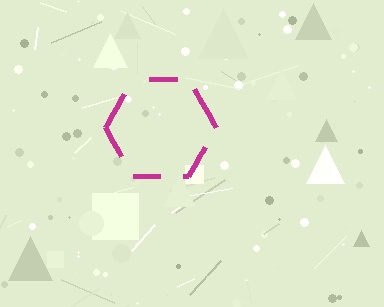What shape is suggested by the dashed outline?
The dashed outline suggests a hexagon.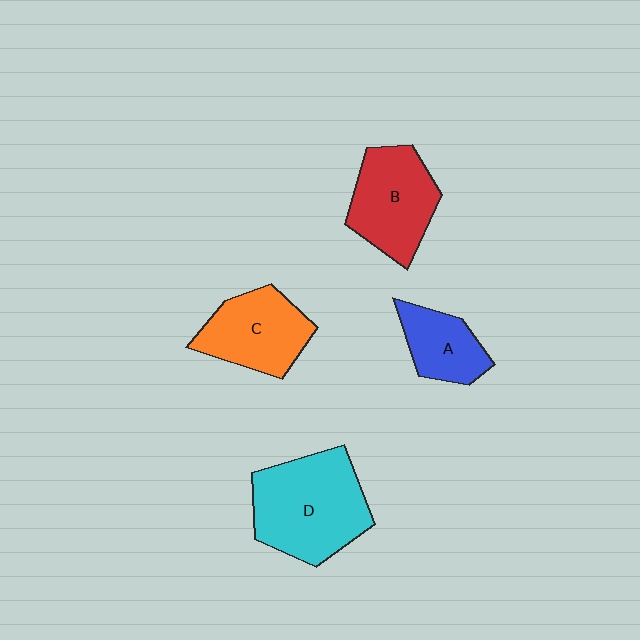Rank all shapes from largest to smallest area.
From largest to smallest: D (cyan), B (red), C (orange), A (blue).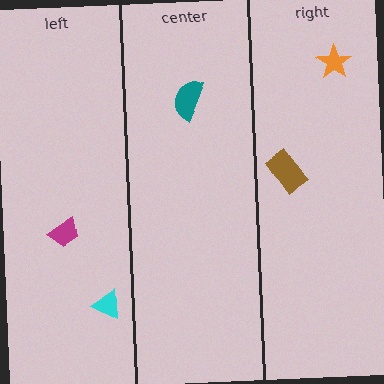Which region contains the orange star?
The right region.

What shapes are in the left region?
The cyan triangle, the magenta trapezoid.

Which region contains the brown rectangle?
The right region.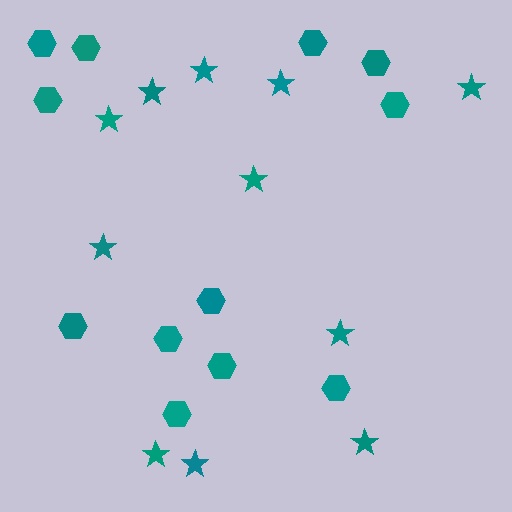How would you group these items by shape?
There are 2 groups: one group of stars (11) and one group of hexagons (12).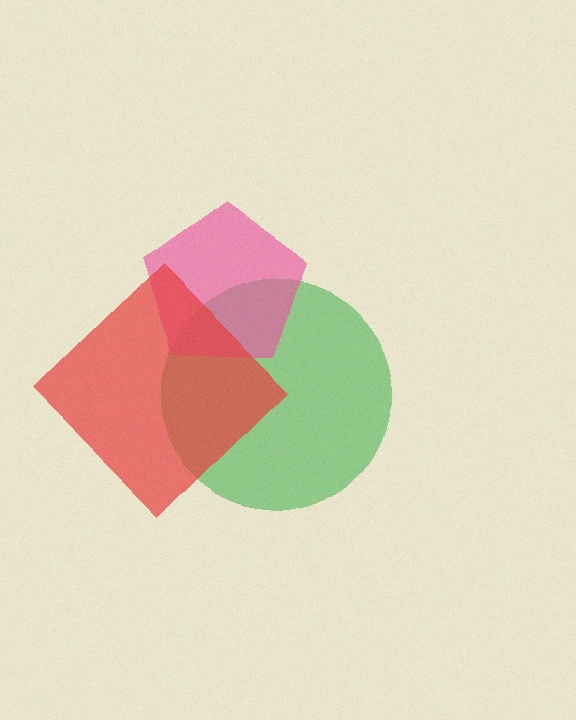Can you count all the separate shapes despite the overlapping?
Yes, there are 3 separate shapes.